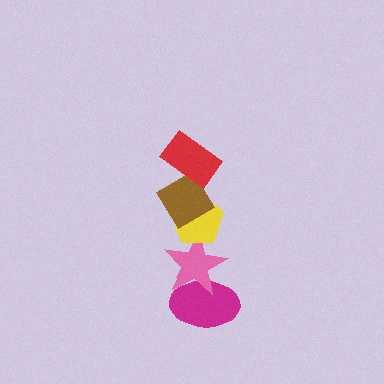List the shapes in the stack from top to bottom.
From top to bottom: the red rectangle, the brown diamond, the yellow pentagon, the pink star, the magenta ellipse.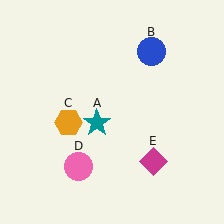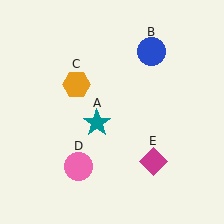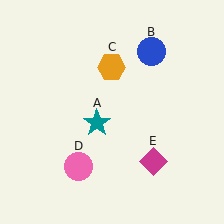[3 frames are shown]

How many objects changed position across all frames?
1 object changed position: orange hexagon (object C).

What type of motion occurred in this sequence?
The orange hexagon (object C) rotated clockwise around the center of the scene.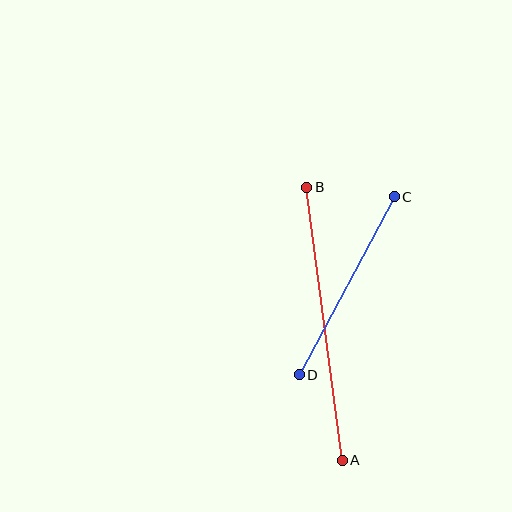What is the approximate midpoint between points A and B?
The midpoint is at approximately (325, 324) pixels.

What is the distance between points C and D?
The distance is approximately 202 pixels.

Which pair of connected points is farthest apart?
Points A and B are farthest apart.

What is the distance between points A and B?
The distance is approximately 275 pixels.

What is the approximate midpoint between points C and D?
The midpoint is at approximately (347, 286) pixels.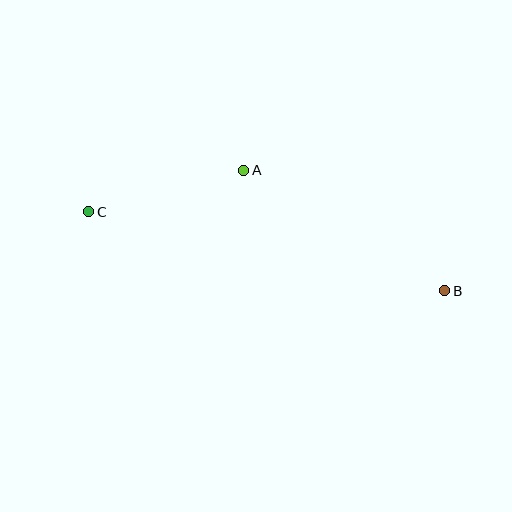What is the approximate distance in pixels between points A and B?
The distance between A and B is approximately 234 pixels.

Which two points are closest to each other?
Points A and C are closest to each other.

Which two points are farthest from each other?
Points B and C are farthest from each other.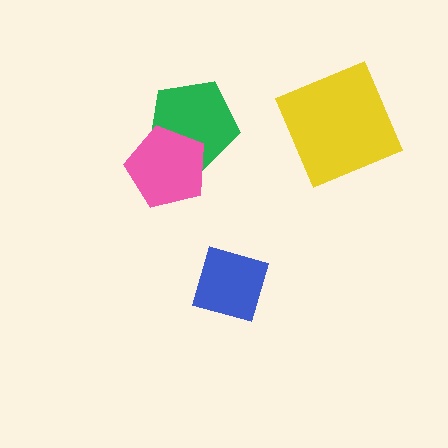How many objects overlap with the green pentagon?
1 object overlaps with the green pentagon.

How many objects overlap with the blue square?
0 objects overlap with the blue square.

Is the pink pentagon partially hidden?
No, no other shape covers it.